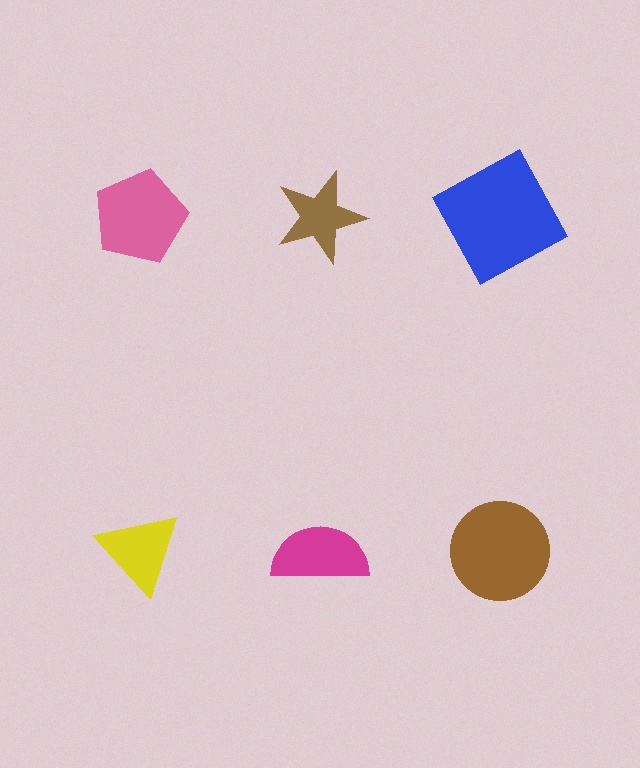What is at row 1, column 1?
A pink pentagon.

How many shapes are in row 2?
3 shapes.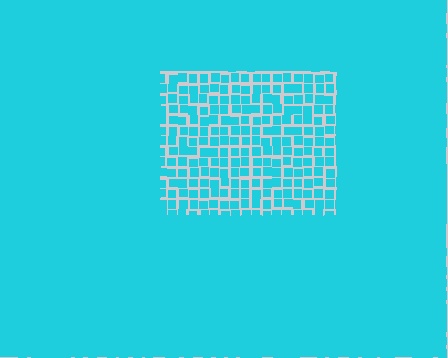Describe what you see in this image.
The image contains small cyan elements arranged at two different densities. A rectangle-shaped region is visible where the elements are less densely packed than the surrounding area.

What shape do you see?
I see a rectangle.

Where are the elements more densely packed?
The elements are more densely packed outside the rectangle boundary.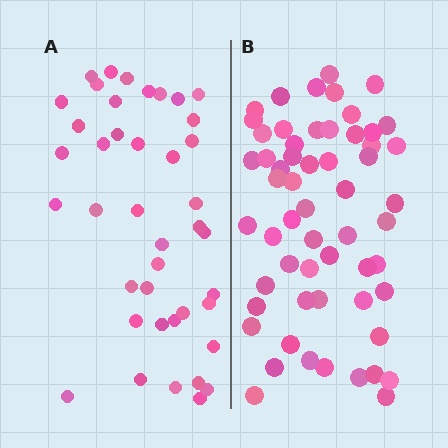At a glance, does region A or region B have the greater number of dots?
Region B (the right region) has more dots.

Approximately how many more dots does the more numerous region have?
Region B has approximately 15 more dots than region A.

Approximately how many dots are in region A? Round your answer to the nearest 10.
About 40 dots. (The exact count is 41, which rounds to 40.)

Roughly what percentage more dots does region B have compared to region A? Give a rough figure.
About 40% more.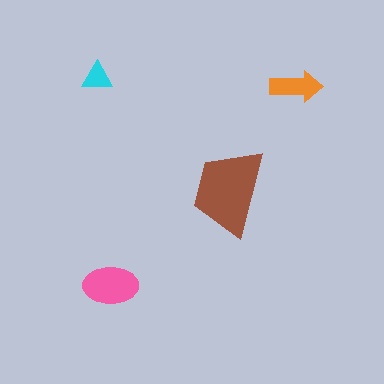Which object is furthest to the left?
The cyan triangle is leftmost.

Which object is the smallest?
The cyan triangle.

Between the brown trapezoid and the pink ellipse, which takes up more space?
The brown trapezoid.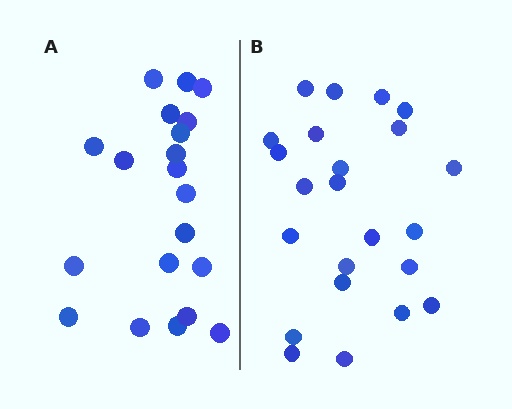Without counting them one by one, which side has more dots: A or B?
Region B (the right region) has more dots.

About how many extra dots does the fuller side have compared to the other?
Region B has just a few more — roughly 2 or 3 more dots than region A.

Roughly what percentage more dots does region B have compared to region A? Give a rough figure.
About 15% more.